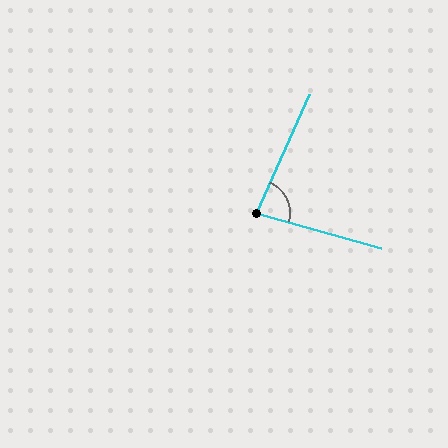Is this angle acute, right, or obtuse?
It is acute.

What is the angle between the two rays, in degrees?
Approximately 82 degrees.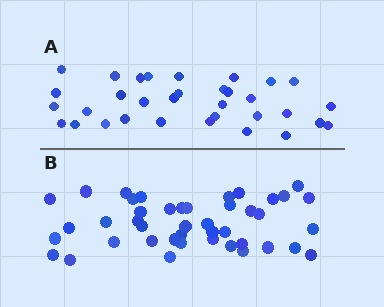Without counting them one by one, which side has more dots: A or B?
Region B (the bottom region) has more dots.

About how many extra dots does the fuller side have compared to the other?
Region B has roughly 10 or so more dots than region A.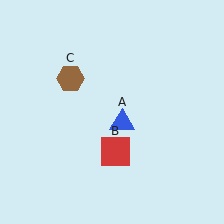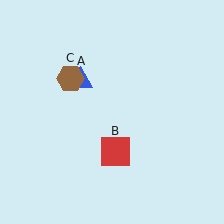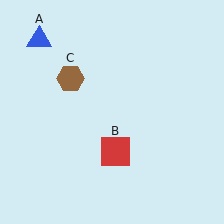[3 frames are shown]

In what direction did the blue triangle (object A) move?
The blue triangle (object A) moved up and to the left.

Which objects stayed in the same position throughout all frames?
Red square (object B) and brown hexagon (object C) remained stationary.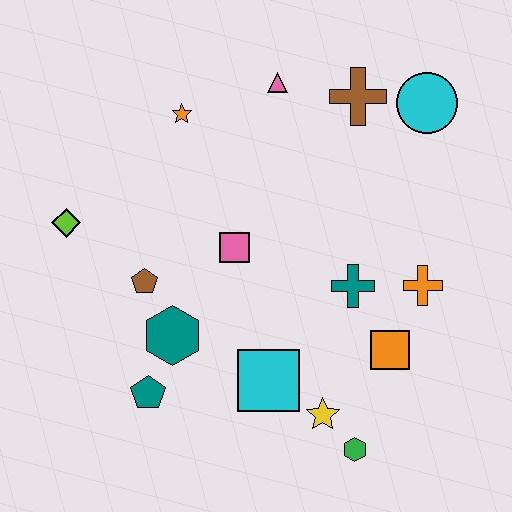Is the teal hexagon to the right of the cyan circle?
No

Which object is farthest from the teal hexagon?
The cyan circle is farthest from the teal hexagon.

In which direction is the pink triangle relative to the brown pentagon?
The pink triangle is above the brown pentagon.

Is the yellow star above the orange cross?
No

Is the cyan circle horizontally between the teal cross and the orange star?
No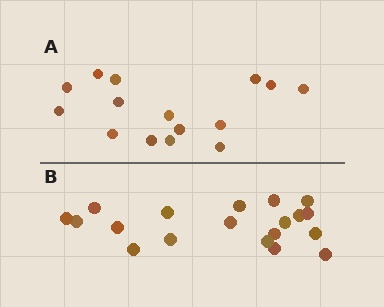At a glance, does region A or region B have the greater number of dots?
Region B (the bottom region) has more dots.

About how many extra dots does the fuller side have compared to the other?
Region B has about 4 more dots than region A.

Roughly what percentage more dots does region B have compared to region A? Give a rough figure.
About 25% more.